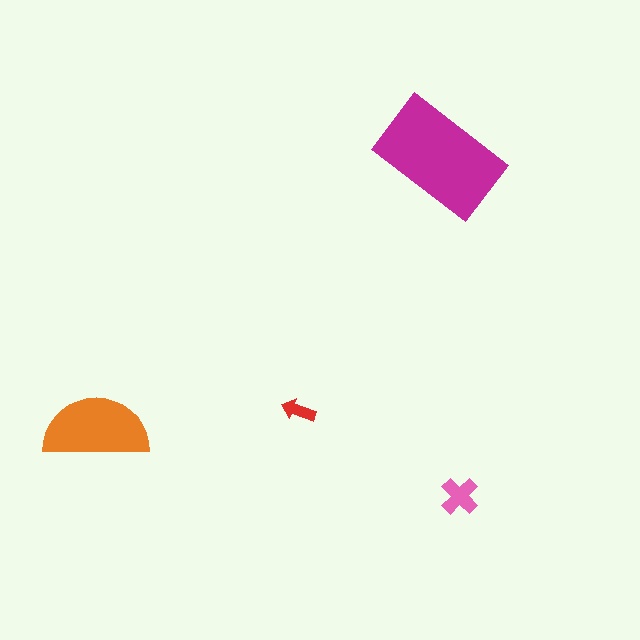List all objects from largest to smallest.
The magenta rectangle, the orange semicircle, the pink cross, the red arrow.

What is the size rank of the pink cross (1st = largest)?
3rd.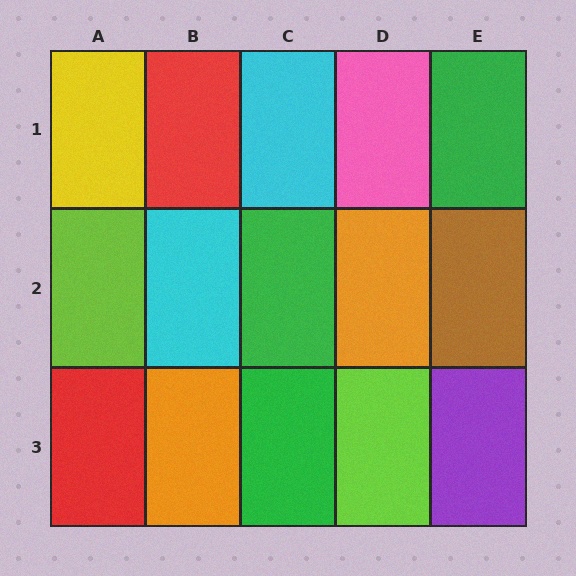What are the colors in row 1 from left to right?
Yellow, red, cyan, pink, green.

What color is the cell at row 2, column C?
Green.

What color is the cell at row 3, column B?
Orange.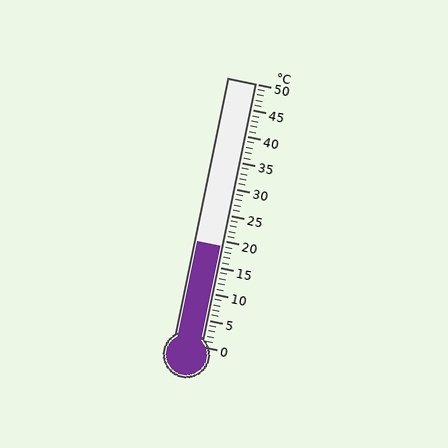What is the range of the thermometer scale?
The thermometer scale ranges from 0°C to 50°C.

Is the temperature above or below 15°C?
The temperature is above 15°C.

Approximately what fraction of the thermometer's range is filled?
The thermometer is filled to approximately 40% of its range.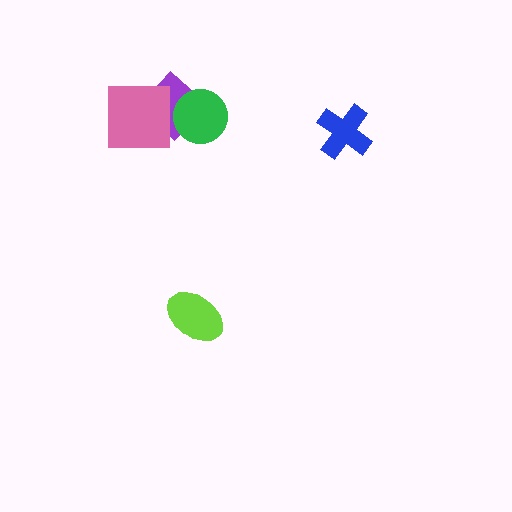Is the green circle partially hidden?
No, no other shape covers it.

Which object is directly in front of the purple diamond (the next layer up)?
The pink square is directly in front of the purple diamond.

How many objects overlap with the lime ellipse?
0 objects overlap with the lime ellipse.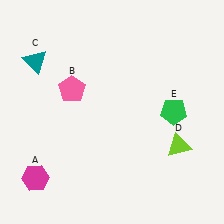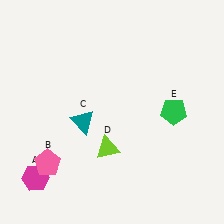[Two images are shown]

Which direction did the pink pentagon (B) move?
The pink pentagon (B) moved down.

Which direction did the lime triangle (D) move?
The lime triangle (D) moved left.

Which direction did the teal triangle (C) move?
The teal triangle (C) moved down.